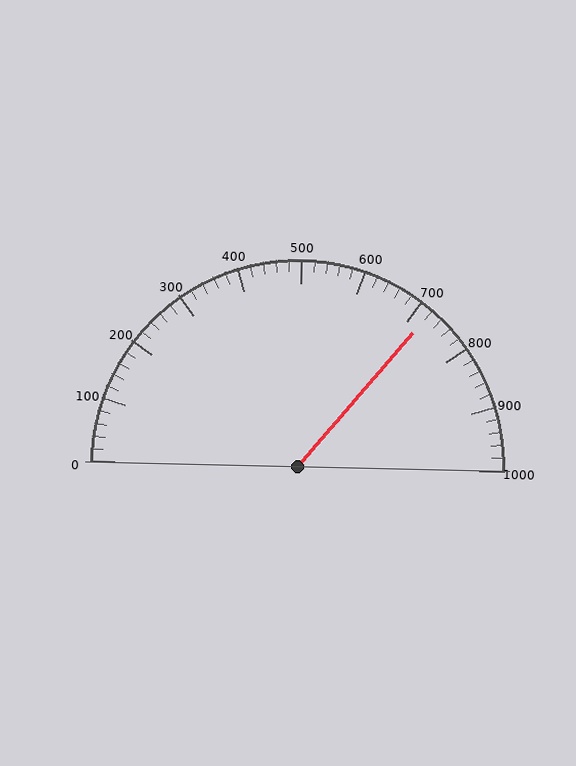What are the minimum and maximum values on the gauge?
The gauge ranges from 0 to 1000.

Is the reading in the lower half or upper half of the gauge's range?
The reading is in the upper half of the range (0 to 1000).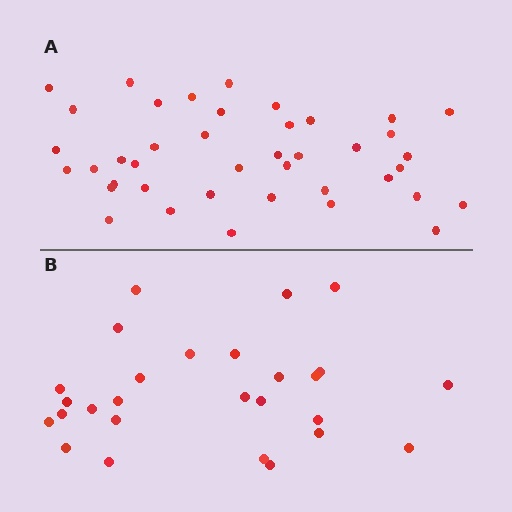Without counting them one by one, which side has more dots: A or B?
Region A (the top region) has more dots.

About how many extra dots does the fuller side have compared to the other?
Region A has approximately 15 more dots than region B.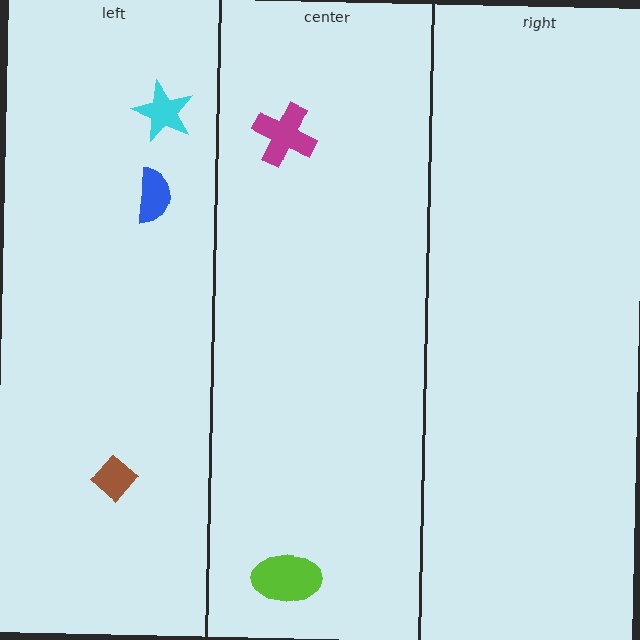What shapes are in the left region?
The blue semicircle, the cyan star, the brown diamond.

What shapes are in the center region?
The lime ellipse, the magenta cross.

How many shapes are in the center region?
2.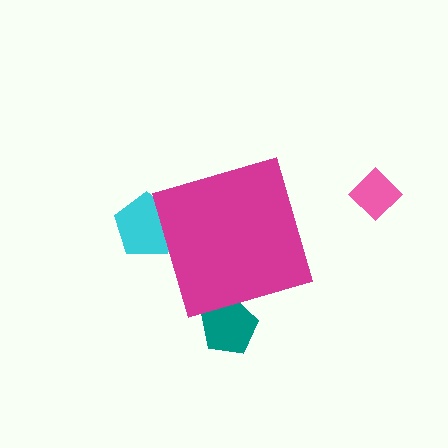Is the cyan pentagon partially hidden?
Yes, the cyan pentagon is partially hidden behind the magenta diamond.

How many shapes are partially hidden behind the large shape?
2 shapes are partially hidden.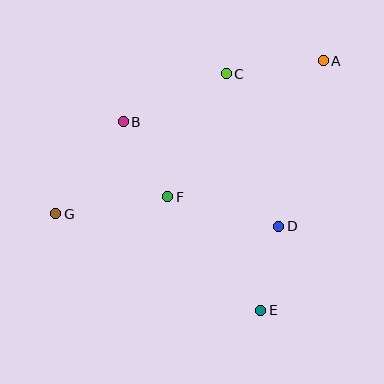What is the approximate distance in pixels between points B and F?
The distance between B and F is approximately 87 pixels.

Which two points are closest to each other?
Points D and E are closest to each other.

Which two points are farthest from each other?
Points A and G are farthest from each other.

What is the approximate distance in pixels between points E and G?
The distance between E and G is approximately 227 pixels.